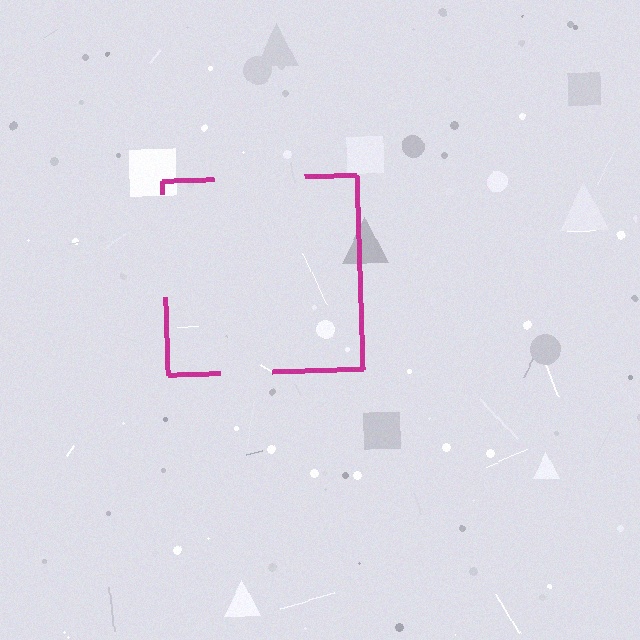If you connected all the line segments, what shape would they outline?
They would outline a square.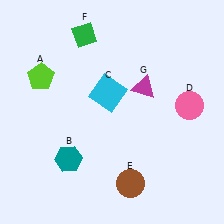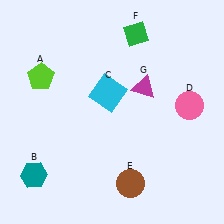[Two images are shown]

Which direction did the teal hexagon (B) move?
The teal hexagon (B) moved left.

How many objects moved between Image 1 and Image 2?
2 objects moved between the two images.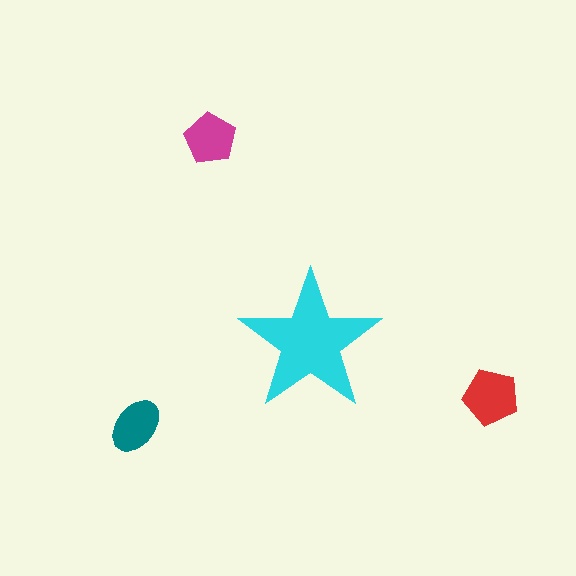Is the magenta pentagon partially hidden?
No, the magenta pentagon is fully visible.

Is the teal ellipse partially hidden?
No, the teal ellipse is fully visible.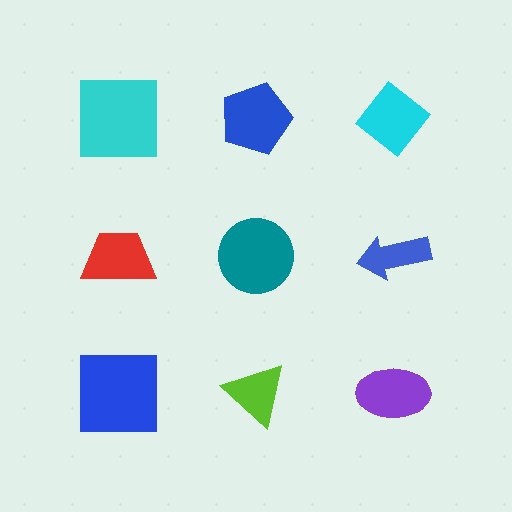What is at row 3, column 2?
A lime triangle.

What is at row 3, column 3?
A purple ellipse.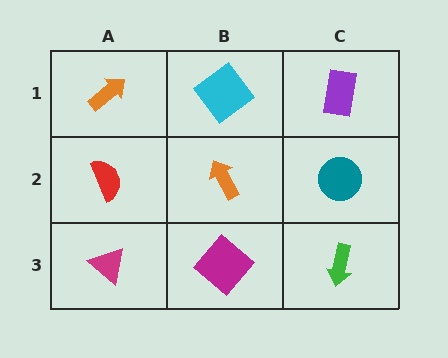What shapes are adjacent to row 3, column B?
An orange arrow (row 2, column B), a magenta triangle (row 3, column A), a green arrow (row 3, column C).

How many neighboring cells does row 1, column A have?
2.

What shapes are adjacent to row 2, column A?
An orange arrow (row 1, column A), a magenta triangle (row 3, column A), an orange arrow (row 2, column B).